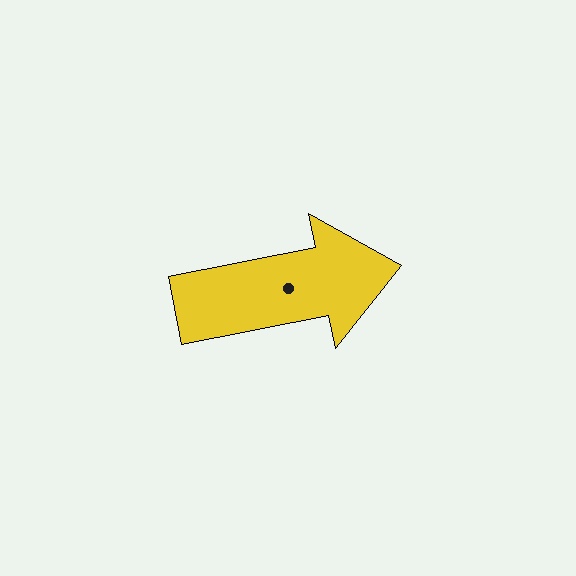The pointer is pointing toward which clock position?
Roughly 3 o'clock.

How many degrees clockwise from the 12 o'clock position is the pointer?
Approximately 79 degrees.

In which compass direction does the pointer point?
East.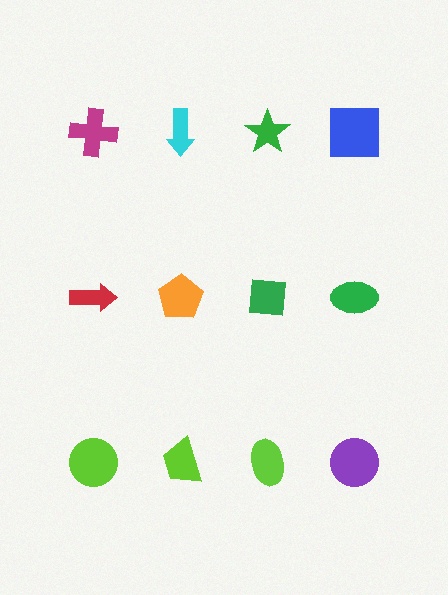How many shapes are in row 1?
4 shapes.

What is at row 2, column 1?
A red arrow.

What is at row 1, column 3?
A green star.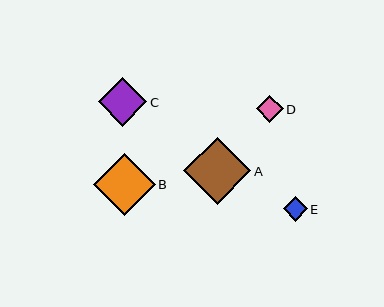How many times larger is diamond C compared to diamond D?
Diamond C is approximately 1.8 times the size of diamond D.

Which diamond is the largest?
Diamond A is the largest with a size of approximately 67 pixels.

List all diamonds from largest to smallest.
From largest to smallest: A, B, C, D, E.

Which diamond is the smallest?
Diamond E is the smallest with a size of approximately 24 pixels.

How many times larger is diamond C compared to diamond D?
Diamond C is approximately 1.8 times the size of diamond D.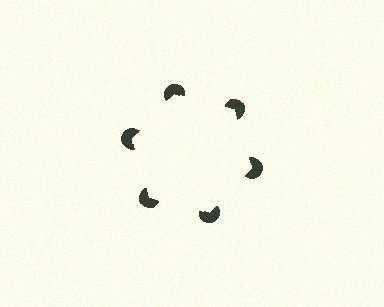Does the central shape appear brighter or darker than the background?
It typically appears slightly brighter than the background, even though no actual brightness change is drawn.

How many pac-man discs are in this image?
There are 6 — one at each vertex of the illusory hexagon.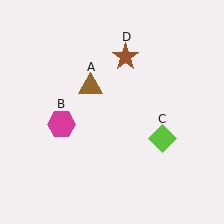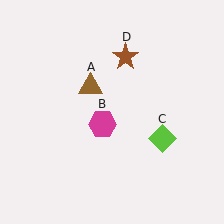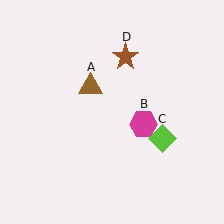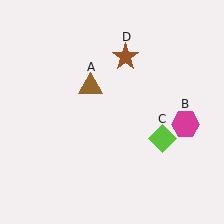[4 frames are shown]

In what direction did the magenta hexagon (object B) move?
The magenta hexagon (object B) moved right.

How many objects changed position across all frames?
1 object changed position: magenta hexagon (object B).